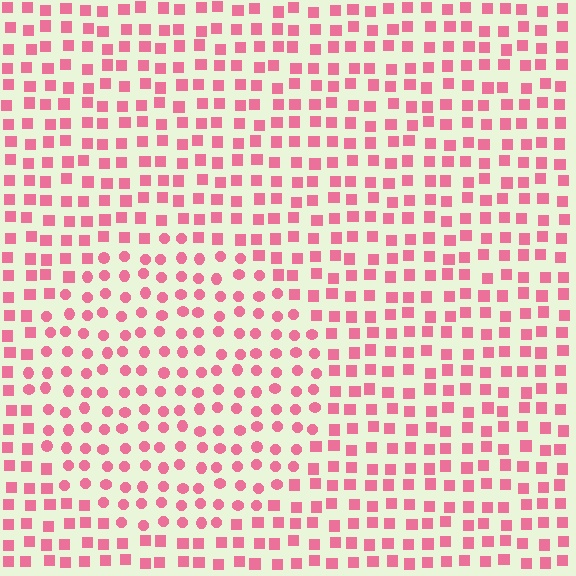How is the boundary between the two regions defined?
The boundary is defined by a change in element shape: circles inside vs. squares outside. All elements share the same color and spacing.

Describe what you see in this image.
The image is filled with small pink elements arranged in a uniform grid. A circle-shaped region contains circles, while the surrounding area contains squares. The boundary is defined purely by the change in element shape.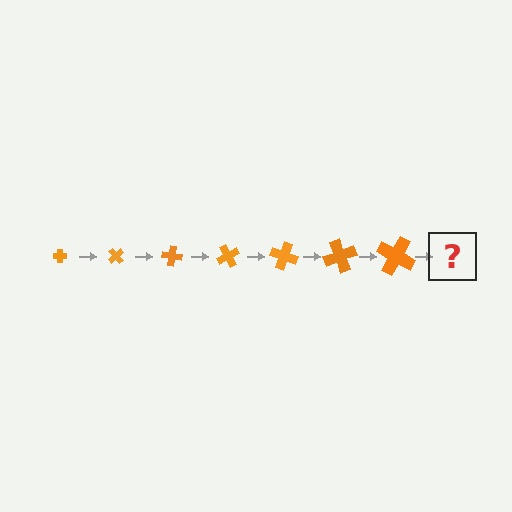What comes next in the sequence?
The next element should be a cross, larger than the previous one and rotated 350 degrees from the start.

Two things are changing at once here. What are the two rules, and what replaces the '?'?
The two rules are that the cross grows larger each step and it rotates 50 degrees each step. The '?' should be a cross, larger than the previous one and rotated 350 degrees from the start.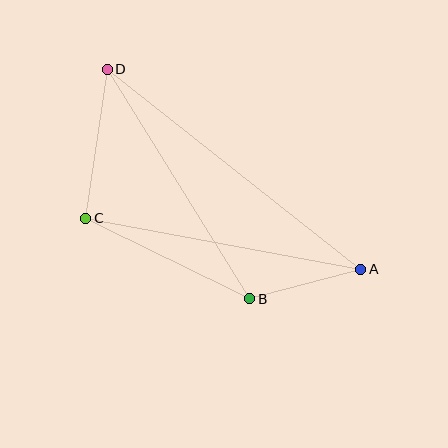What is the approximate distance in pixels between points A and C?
The distance between A and C is approximately 279 pixels.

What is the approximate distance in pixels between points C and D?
The distance between C and D is approximately 151 pixels.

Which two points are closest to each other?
Points A and B are closest to each other.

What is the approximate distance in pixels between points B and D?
The distance between B and D is approximately 270 pixels.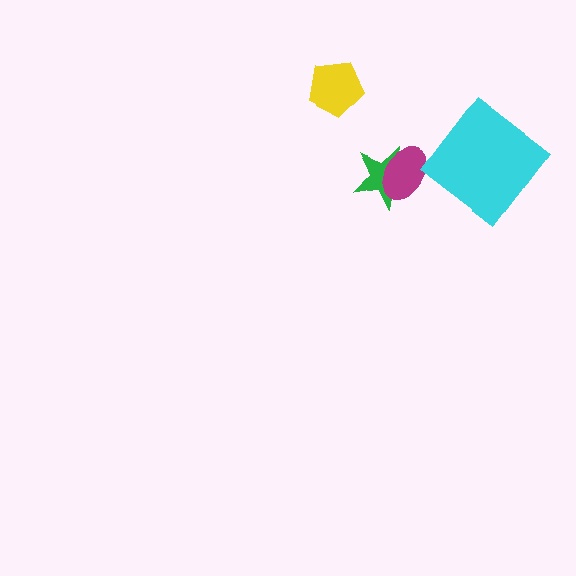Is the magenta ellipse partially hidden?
No, no other shape covers it.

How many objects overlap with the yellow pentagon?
0 objects overlap with the yellow pentagon.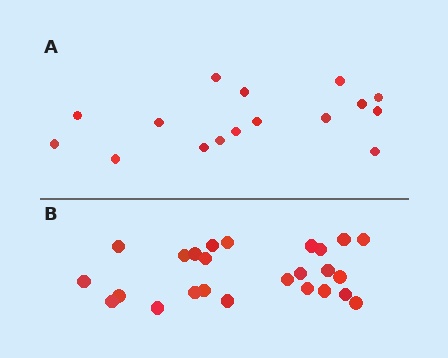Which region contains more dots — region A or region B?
Region B (the bottom region) has more dots.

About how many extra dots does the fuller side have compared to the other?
Region B has roughly 8 or so more dots than region A.